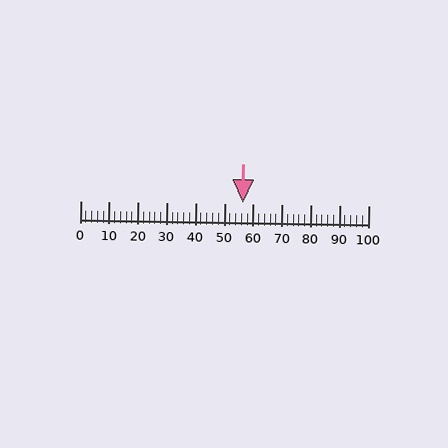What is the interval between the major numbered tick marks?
The major tick marks are spaced 10 units apart.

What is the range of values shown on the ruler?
The ruler shows values from 0 to 100.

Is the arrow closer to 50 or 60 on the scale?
The arrow is closer to 60.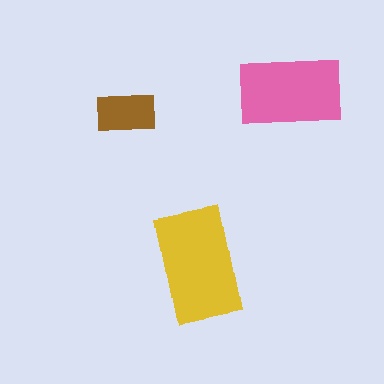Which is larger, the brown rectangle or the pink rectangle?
The pink one.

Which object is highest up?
The pink rectangle is topmost.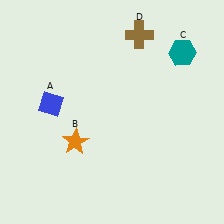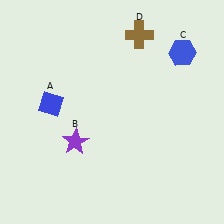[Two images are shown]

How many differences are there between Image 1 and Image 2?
There are 2 differences between the two images.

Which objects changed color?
B changed from orange to purple. C changed from teal to blue.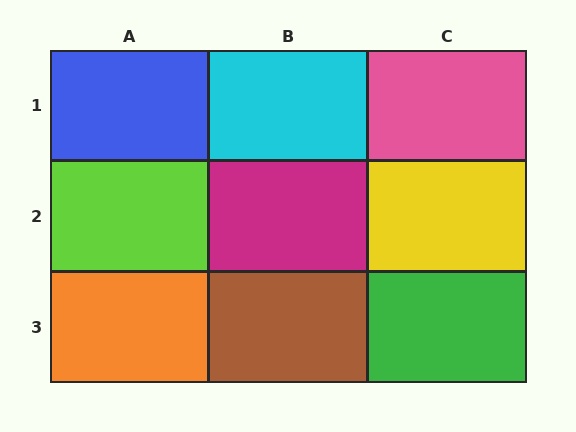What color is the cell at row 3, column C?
Green.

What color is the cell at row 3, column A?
Orange.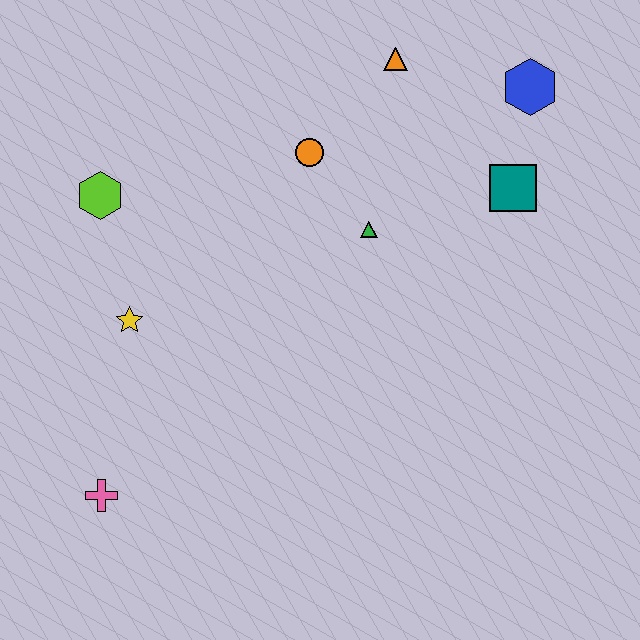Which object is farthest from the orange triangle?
The pink cross is farthest from the orange triangle.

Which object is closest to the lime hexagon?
The yellow star is closest to the lime hexagon.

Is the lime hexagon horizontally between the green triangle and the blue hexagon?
No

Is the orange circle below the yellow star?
No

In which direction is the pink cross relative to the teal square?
The pink cross is to the left of the teal square.